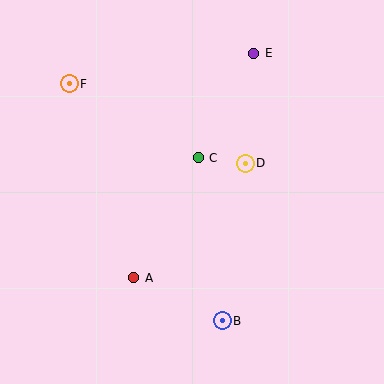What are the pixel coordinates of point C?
Point C is at (198, 158).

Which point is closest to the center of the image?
Point C at (198, 158) is closest to the center.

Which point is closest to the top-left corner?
Point F is closest to the top-left corner.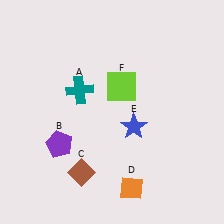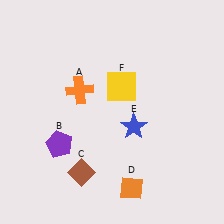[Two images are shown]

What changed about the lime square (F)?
In Image 1, F is lime. In Image 2, it changed to yellow.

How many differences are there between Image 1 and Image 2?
There are 2 differences between the two images.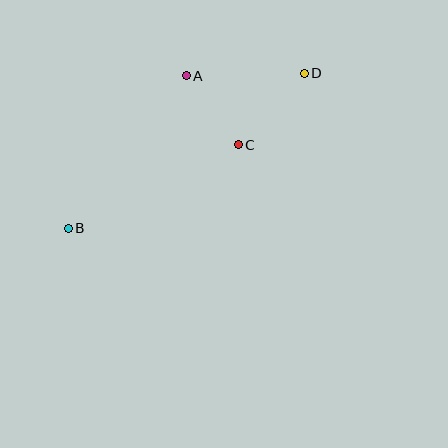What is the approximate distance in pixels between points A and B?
The distance between A and B is approximately 193 pixels.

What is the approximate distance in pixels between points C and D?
The distance between C and D is approximately 97 pixels.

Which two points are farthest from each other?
Points B and D are farthest from each other.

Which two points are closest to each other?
Points A and C are closest to each other.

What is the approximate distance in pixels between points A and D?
The distance between A and D is approximately 118 pixels.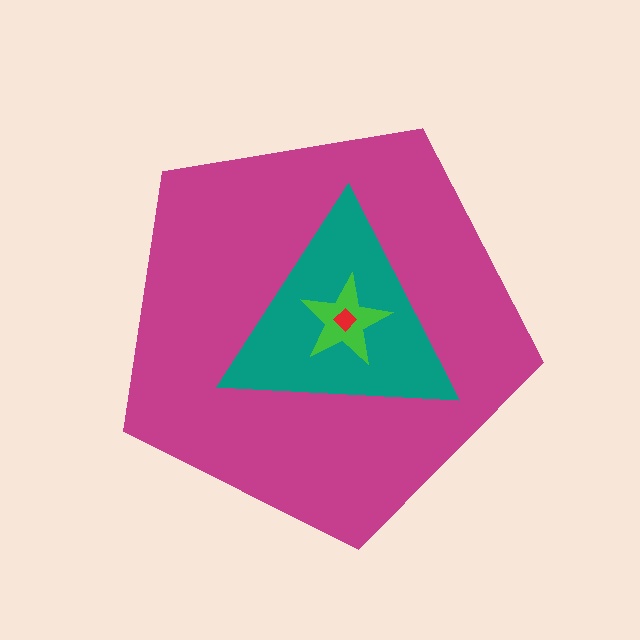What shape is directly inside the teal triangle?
The green star.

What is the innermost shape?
The red diamond.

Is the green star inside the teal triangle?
Yes.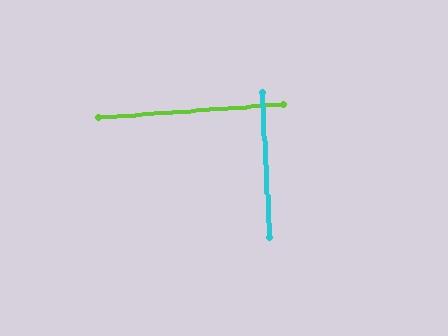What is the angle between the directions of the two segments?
Approximately 89 degrees.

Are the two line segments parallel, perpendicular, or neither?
Perpendicular — they meet at approximately 89°.